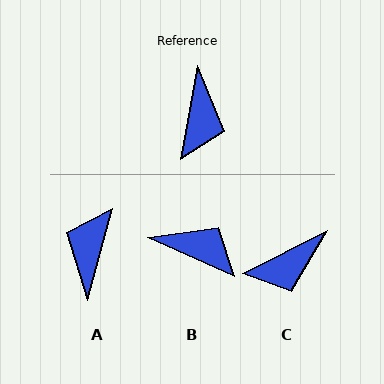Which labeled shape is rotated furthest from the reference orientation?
A, about 175 degrees away.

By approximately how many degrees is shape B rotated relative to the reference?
Approximately 76 degrees counter-clockwise.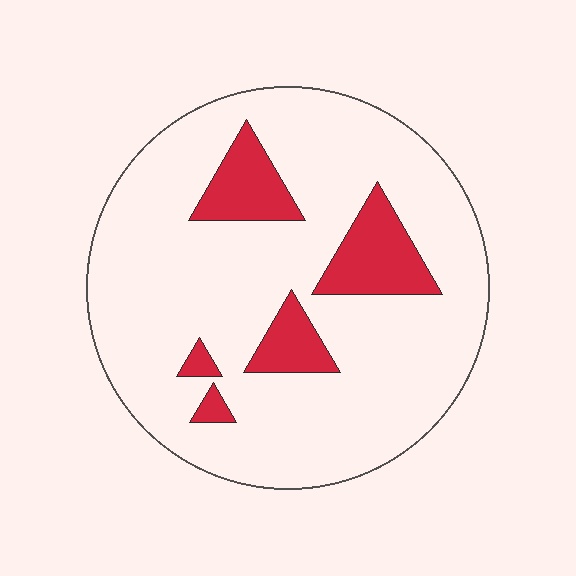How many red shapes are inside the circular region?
5.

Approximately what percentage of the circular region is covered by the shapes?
Approximately 15%.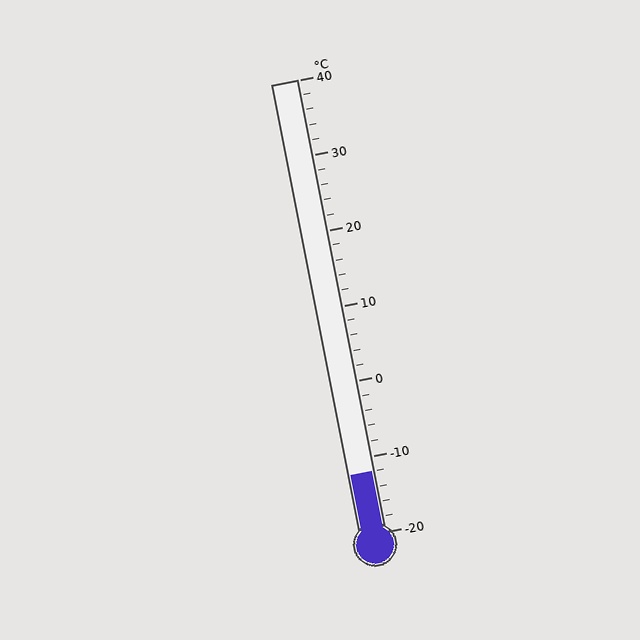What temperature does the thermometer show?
The thermometer shows approximately -12°C.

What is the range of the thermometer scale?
The thermometer scale ranges from -20°C to 40°C.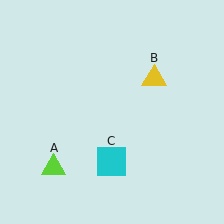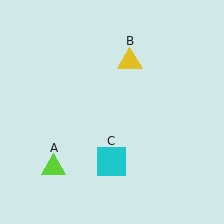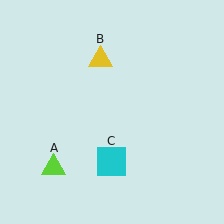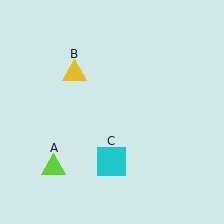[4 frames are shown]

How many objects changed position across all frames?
1 object changed position: yellow triangle (object B).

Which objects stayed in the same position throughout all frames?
Lime triangle (object A) and cyan square (object C) remained stationary.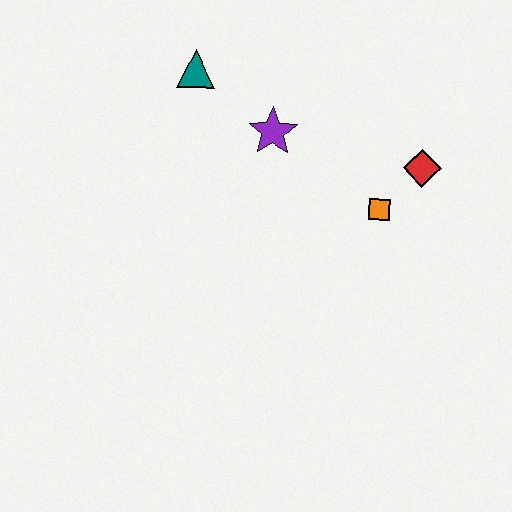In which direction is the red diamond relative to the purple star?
The red diamond is to the right of the purple star.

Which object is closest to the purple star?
The teal triangle is closest to the purple star.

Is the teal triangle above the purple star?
Yes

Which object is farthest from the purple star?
The red diamond is farthest from the purple star.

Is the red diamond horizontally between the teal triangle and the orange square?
No